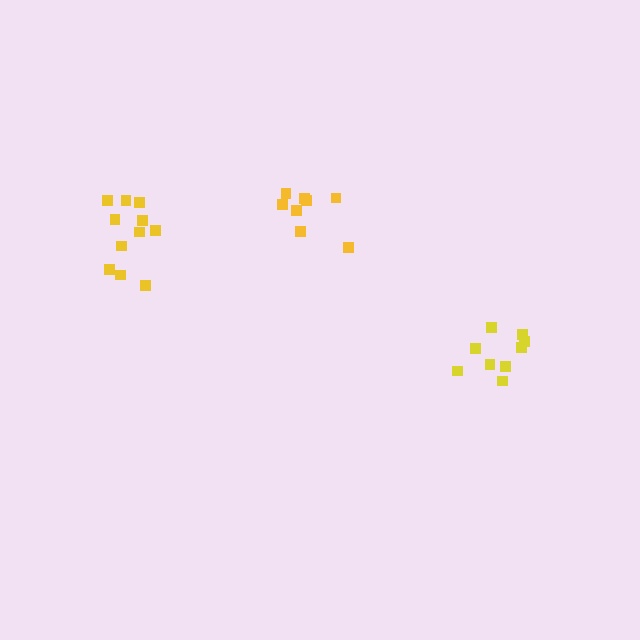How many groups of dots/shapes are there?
There are 3 groups.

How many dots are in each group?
Group 1: 8 dots, Group 2: 9 dots, Group 3: 11 dots (28 total).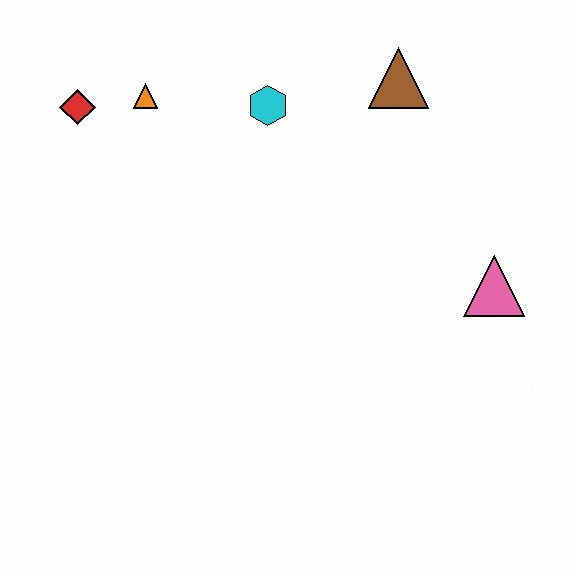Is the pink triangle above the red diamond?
No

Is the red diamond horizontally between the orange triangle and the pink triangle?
No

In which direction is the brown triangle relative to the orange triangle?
The brown triangle is to the right of the orange triangle.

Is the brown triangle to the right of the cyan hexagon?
Yes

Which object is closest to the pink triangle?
The brown triangle is closest to the pink triangle.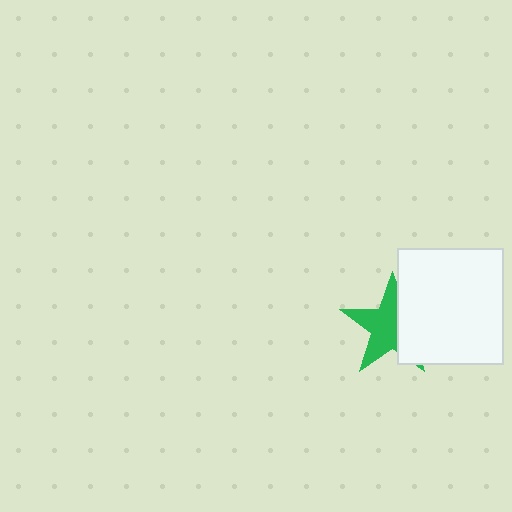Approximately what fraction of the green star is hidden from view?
Roughly 39% of the green star is hidden behind the white rectangle.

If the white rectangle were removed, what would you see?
You would see the complete green star.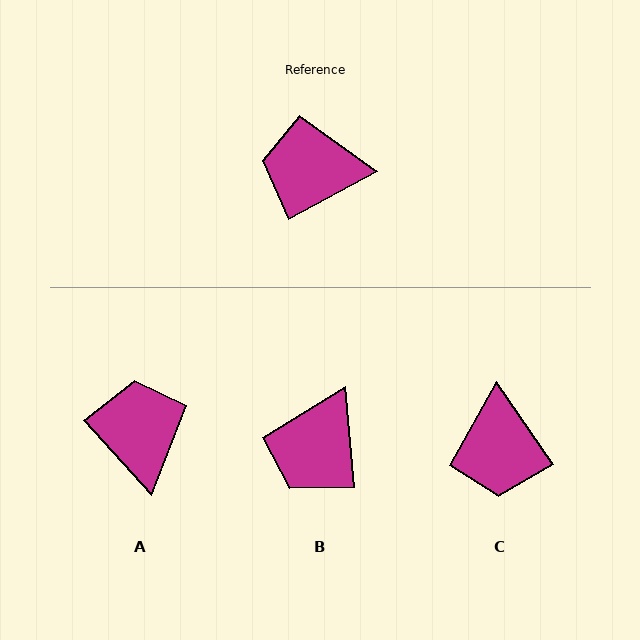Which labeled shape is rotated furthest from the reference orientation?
C, about 96 degrees away.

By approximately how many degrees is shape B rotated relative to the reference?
Approximately 67 degrees counter-clockwise.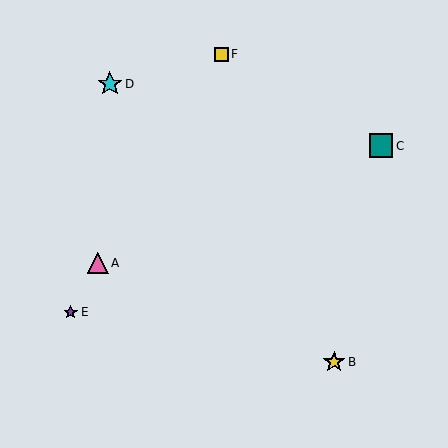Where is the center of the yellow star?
The center of the yellow star is at (334, 362).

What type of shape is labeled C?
Shape C is a teal square.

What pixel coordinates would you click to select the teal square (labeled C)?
Click at (381, 146) to select the teal square C.